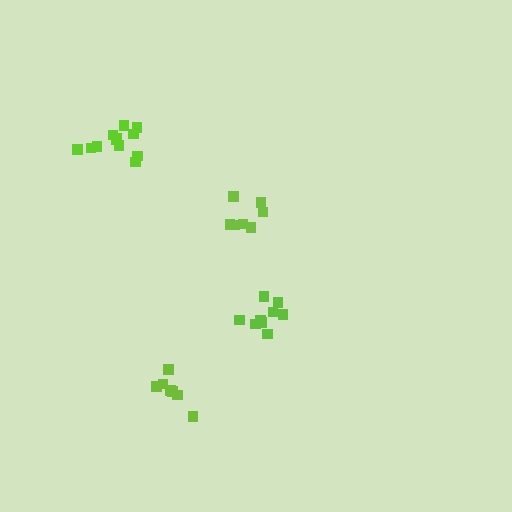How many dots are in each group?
Group 1: 10 dots, Group 2: 12 dots, Group 3: 7 dots, Group 4: 7 dots (36 total).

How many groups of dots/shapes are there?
There are 4 groups.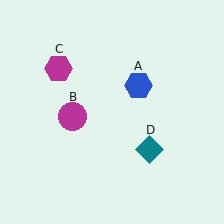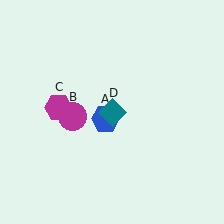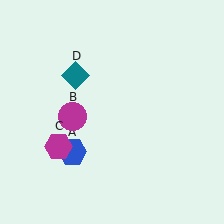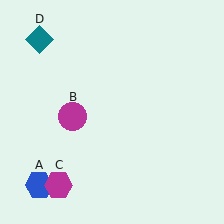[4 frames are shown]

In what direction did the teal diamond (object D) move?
The teal diamond (object D) moved up and to the left.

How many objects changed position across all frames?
3 objects changed position: blue hexagon (object A), magenta hexagon (object C), teal diamond (object D).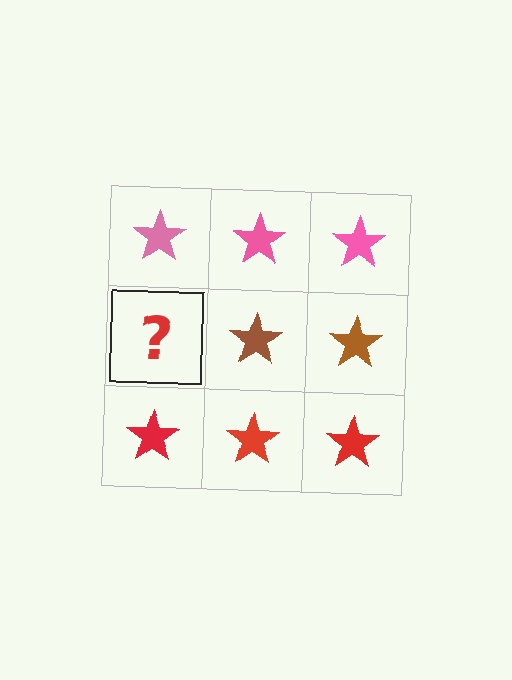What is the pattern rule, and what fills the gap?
The rule is that each row has a consistent color. The gap should be filled with a brown star.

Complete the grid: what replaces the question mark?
The question mark should be replaced with a brown star.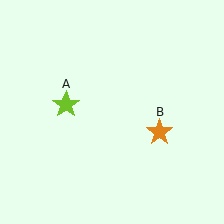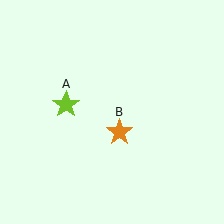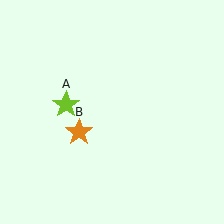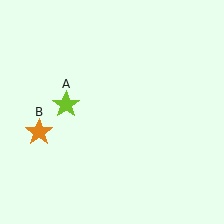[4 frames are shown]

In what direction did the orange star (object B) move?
The orange star (object B) moved left.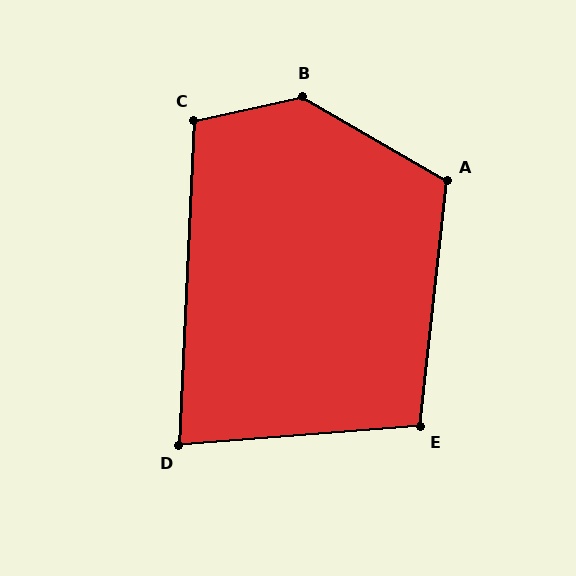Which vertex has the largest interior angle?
B, at approximately 137 degrees.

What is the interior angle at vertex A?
Approximately 114 degrees (obtuse).